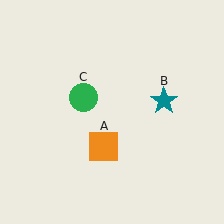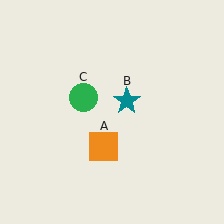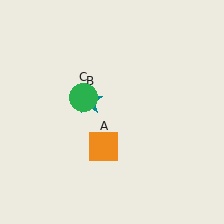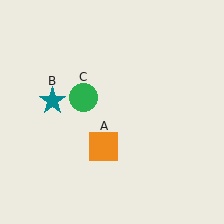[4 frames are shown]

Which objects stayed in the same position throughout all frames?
Orange square (object A) and green circle (object C) remained stationary.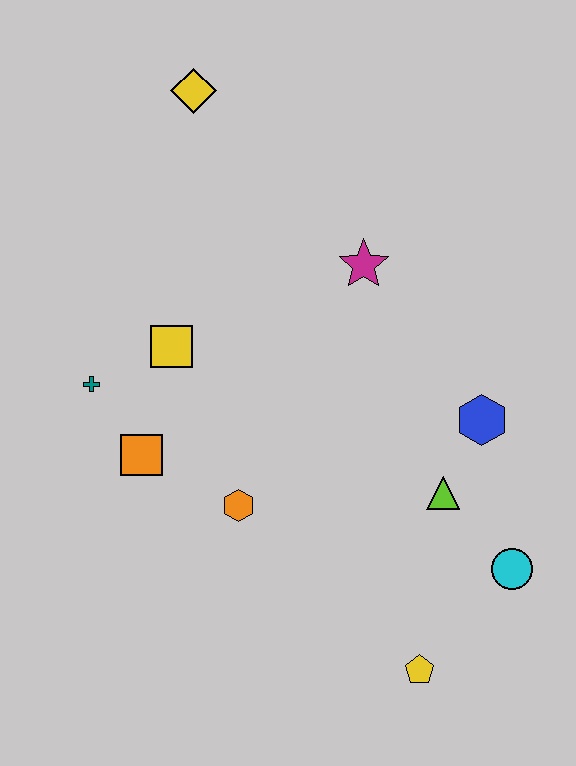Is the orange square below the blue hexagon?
Yes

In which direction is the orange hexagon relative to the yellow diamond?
The orange hexagon is below the yellow diamond.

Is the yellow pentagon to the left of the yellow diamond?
No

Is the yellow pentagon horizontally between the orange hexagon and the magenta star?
No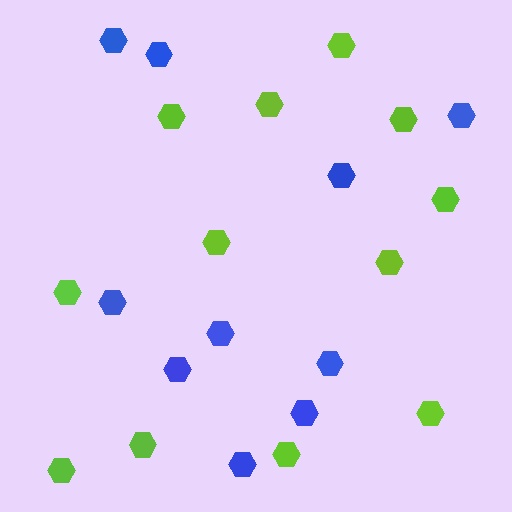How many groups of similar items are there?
There are 2 groups: one group of blue hexagons (10) and one group of lime hexagons (12).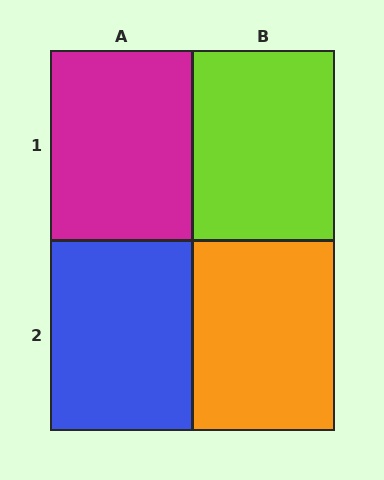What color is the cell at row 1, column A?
Magenta.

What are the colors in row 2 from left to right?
Blue, orange.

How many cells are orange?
1 cell is orange.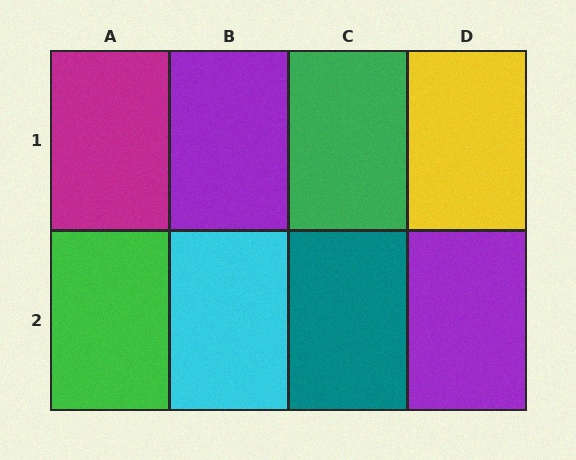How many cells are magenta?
1 cell is magenta.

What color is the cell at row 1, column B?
Purple.